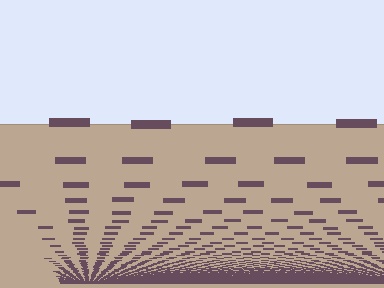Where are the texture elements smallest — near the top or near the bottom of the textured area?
Near the bottom.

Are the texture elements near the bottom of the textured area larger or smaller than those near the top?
Smaller. The gradient is inverted — elements near the bottom are smaller and denser.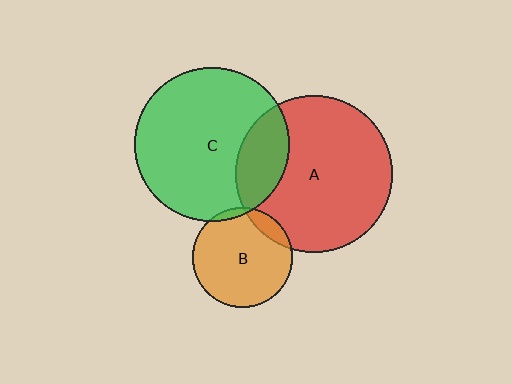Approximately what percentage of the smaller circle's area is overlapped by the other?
Approximately 5%.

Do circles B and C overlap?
Yes.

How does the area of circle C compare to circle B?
Approximately 2.4 times.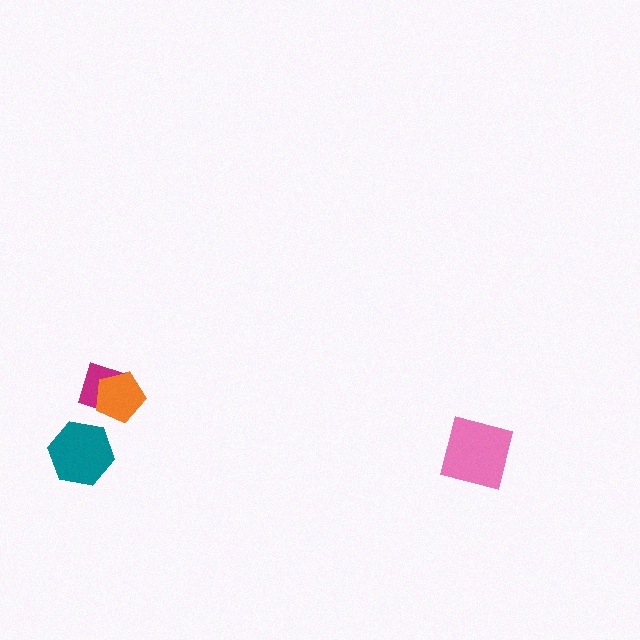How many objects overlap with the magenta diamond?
1 object overlaps with the magenta diamond.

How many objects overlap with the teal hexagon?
0 objects overlap with the teal hexagon.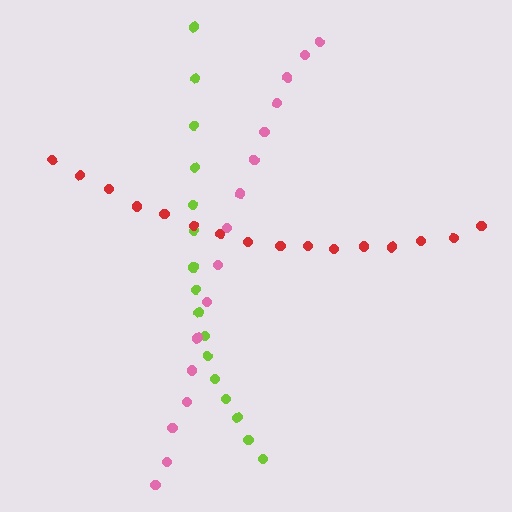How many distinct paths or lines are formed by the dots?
There are 3 distinct paths.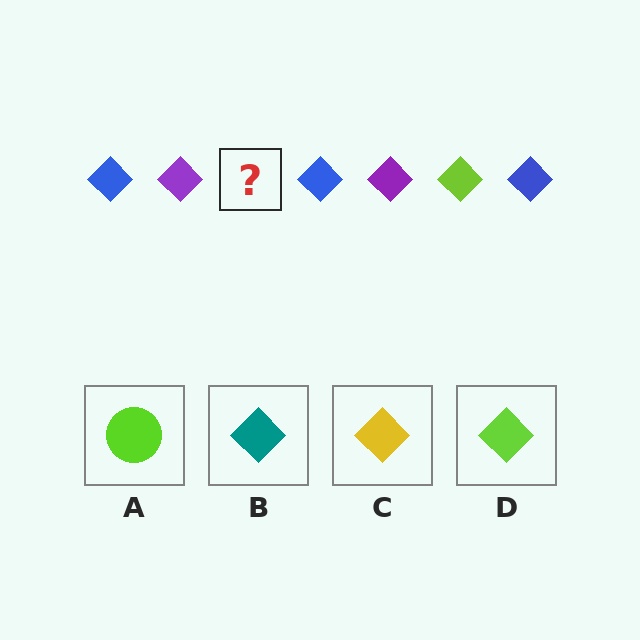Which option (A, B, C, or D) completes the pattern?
D.